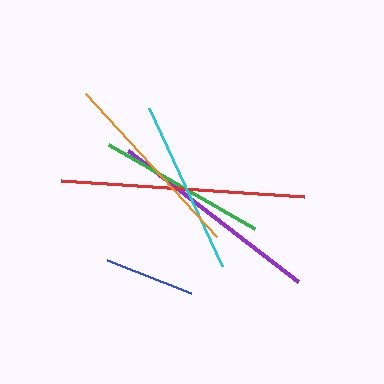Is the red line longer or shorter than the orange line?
The red line is longer than the orange line.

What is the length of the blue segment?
The blue segment is approximately 90 pixels long.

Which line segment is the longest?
The red line is the longest at approximately 243 pixels.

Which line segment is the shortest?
The blue line is the shortest at approximately 90 pixels.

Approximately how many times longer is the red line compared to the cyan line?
The red line is approximately 1.4 times the length of the cyan line.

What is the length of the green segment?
The green segment is approximately 168 pixels long.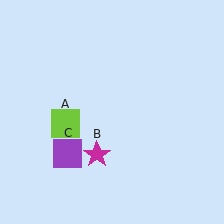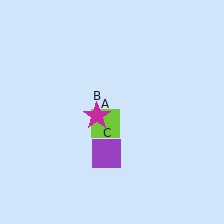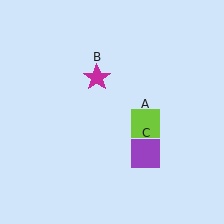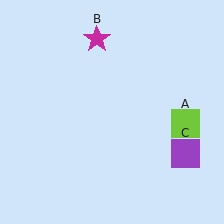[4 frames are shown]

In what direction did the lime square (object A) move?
The lime square (object A) moved right.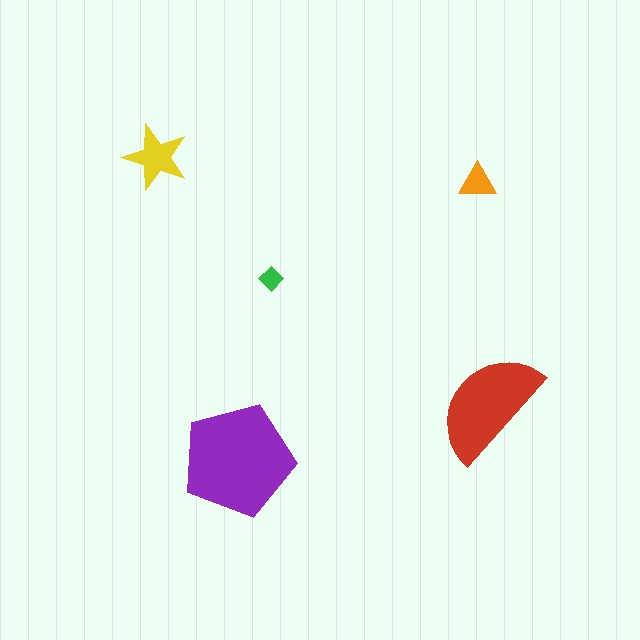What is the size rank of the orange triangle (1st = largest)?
4th.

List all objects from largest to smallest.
The purple pentagon, the red semicircle, the yellow star, the orange triangle, the green diamond.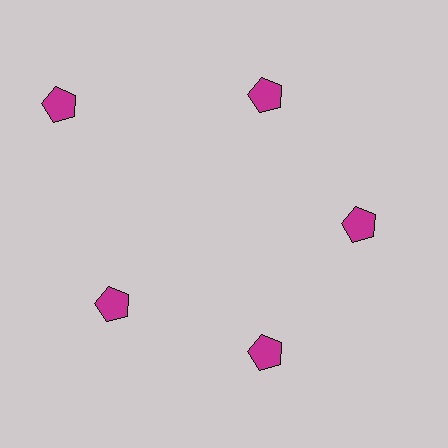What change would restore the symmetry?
The symmetry would be restored by moving it inward, back onto the ring so that all 5 pentagons sit at equal angles and equal distance from the center.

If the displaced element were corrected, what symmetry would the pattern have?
It would have 5-fold rotational symmetry — the pattern would map onto itself every 72 degrees.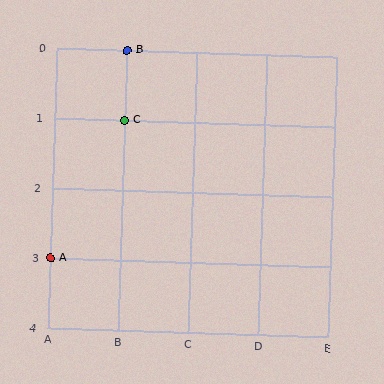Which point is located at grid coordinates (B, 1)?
Point C is at (B, 1).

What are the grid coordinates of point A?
Point A is at grid coordinates (A, 3).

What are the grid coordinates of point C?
Point C is at grid coordinates (B, 1).